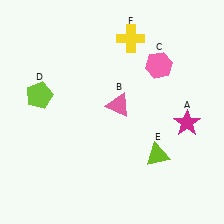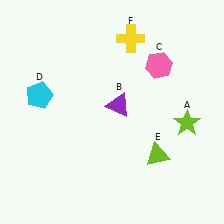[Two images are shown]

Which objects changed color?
A changed from magenta to lime. B changed from pink to purple. D changed from lime to cyan.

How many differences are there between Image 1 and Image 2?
There are 3 differences between the two images.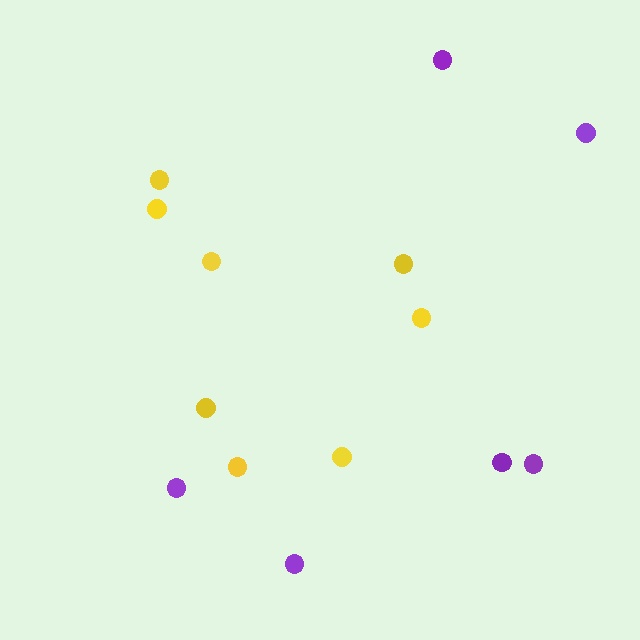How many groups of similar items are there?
There are 2 groups: one group of purple circles (6) and one group of yellow circles (8).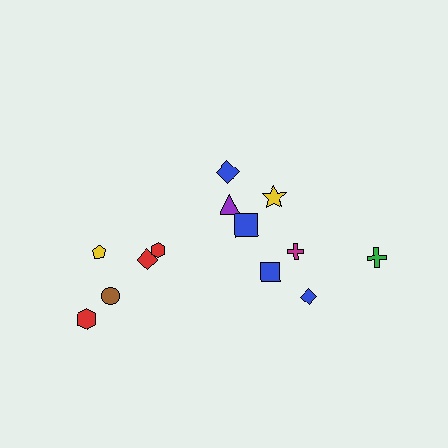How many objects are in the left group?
There are 5 objects.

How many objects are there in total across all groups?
There are 13 objects.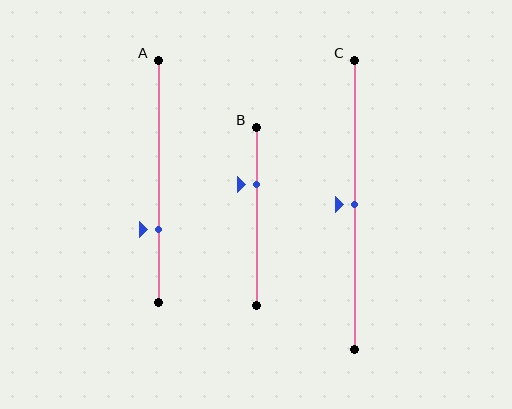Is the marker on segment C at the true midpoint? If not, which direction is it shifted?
Yes, the marker on segment C is at the true midpoint.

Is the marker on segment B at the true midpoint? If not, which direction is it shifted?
No, the marker on segment B is shifted upward by about 18% of the segment length.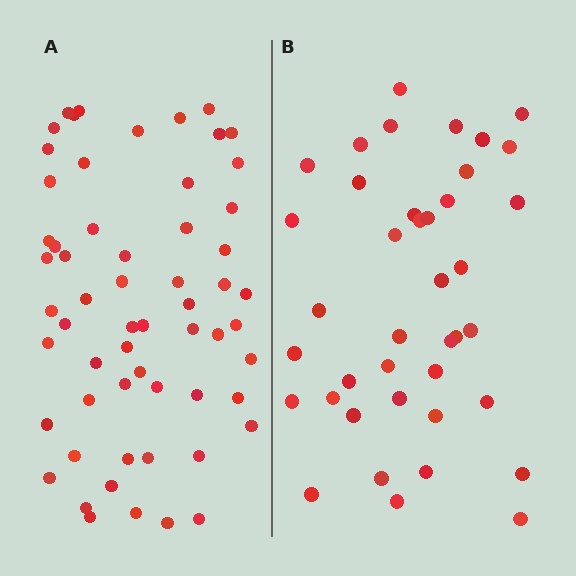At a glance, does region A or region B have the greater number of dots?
Region A (the left region) has more dots.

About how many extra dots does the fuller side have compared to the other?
Region A has approximately 20 more dots than region B.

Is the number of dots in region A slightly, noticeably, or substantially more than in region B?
Region A has substantially more. The ratio is roughly 1.5 to 1.